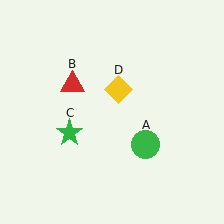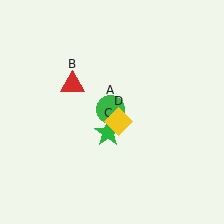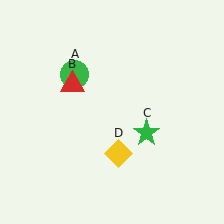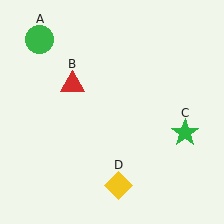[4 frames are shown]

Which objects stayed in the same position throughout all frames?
Red triangle (object B) remained stationary.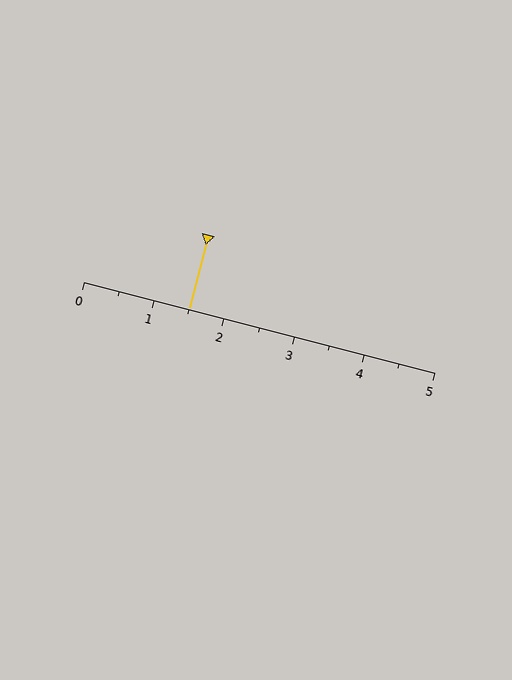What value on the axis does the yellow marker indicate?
The marker indicates approximately 1.5.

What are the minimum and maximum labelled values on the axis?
The axis runs from 0 to 5.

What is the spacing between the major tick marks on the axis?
The major ticks are spaced 1 apart.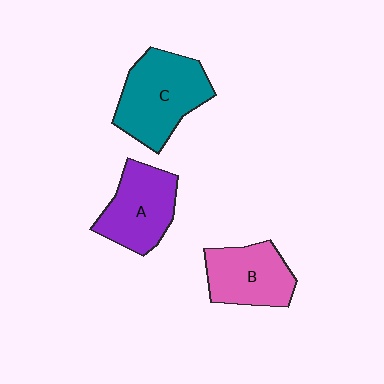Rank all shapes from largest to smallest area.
From largest to smallest: C (teal), A (purple), B (pink).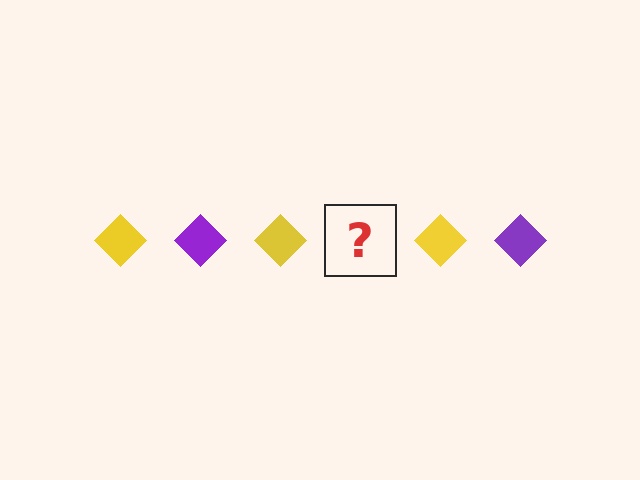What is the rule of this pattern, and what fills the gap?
The rule is that the pattern cycles through yellow, purple diamonds. The gap should be filled with a purple diamond.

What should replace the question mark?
The question mark should be replaced with a purple diamond.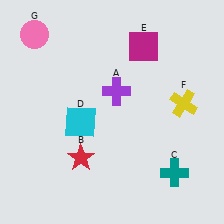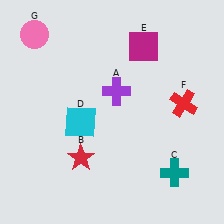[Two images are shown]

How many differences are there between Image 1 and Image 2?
There is 1 difference between the two images.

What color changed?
The cross (F) changed from yellow in Image 1 to red in Image 2.